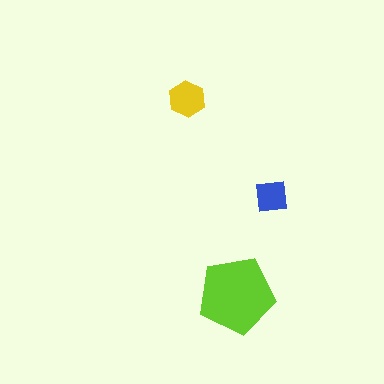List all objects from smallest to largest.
The blue square, the yellow hexagon, the lime pentagon.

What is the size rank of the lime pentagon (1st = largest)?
1st.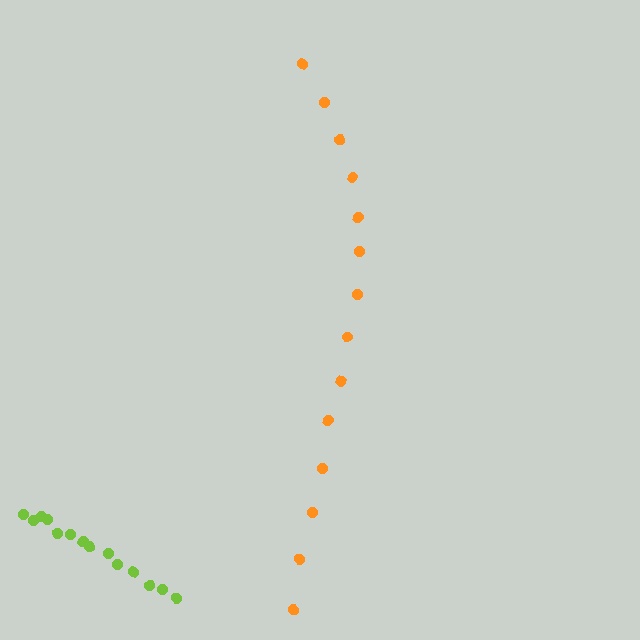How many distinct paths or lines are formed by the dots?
There are 2 distinct paths.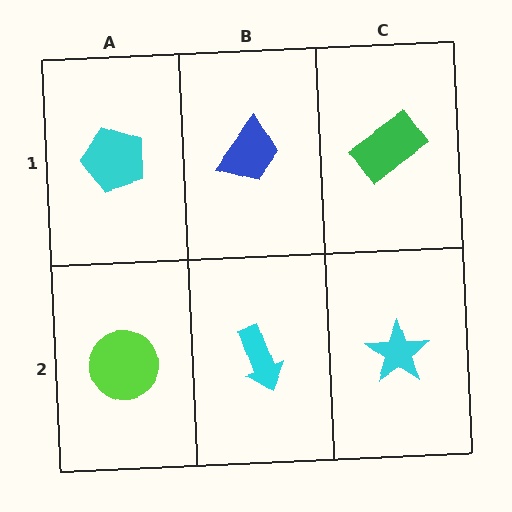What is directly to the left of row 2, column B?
A lime circle.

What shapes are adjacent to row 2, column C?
A green rectangle (row 1, column C), a cyan arrow (row 2, column B).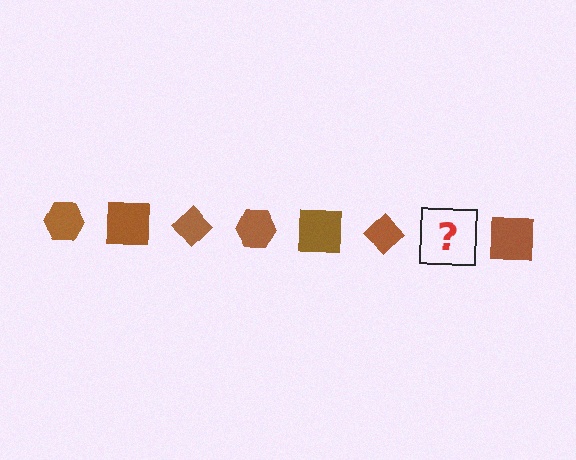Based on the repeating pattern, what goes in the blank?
The blank should be a brown hexagon.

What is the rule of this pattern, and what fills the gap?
The rule is that the pattern cycles through hexagon, square, diamond shapes in brown. The gap should be filled with a brown hexagon.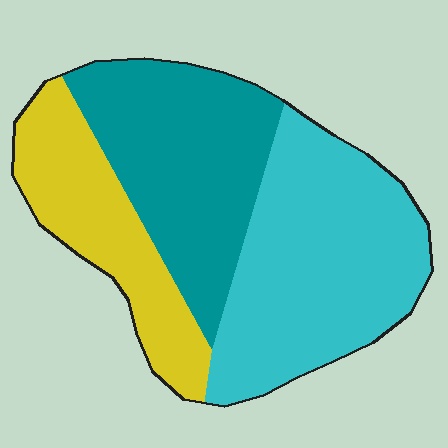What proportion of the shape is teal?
Teal covers about 35% of the shape.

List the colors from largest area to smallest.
From largest to smallest: cyan, teal, yellow.